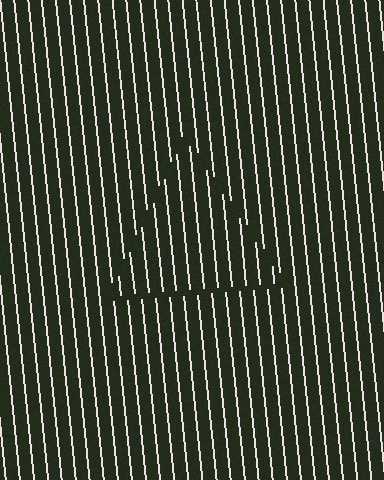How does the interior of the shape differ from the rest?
The interior of the shape contains the same grating, shifted by half a period — the contour is defined by the phase discontinuity where line-ends from the inner and outer gratings abut.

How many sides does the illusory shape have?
3 sides — the line-ends trace a triangle.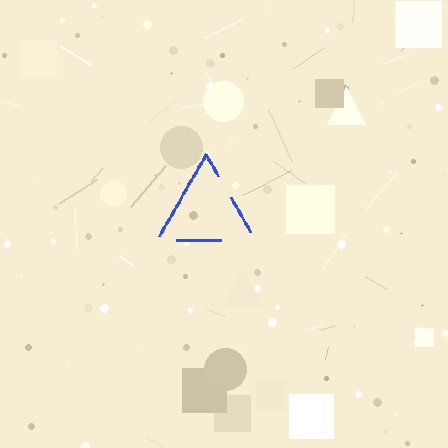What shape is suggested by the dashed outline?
The dashed outline suggests a triangle.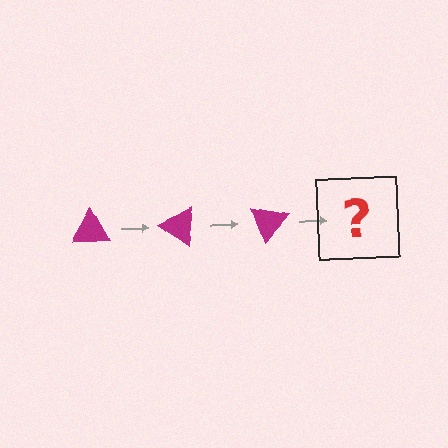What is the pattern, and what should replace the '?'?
The pattern is that the triangle rotates 35 degrees each step. The '?' should be a magenta triangle rotated 105 degrees.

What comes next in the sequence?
The next element should be a magenta triangle rotated 105 degrees.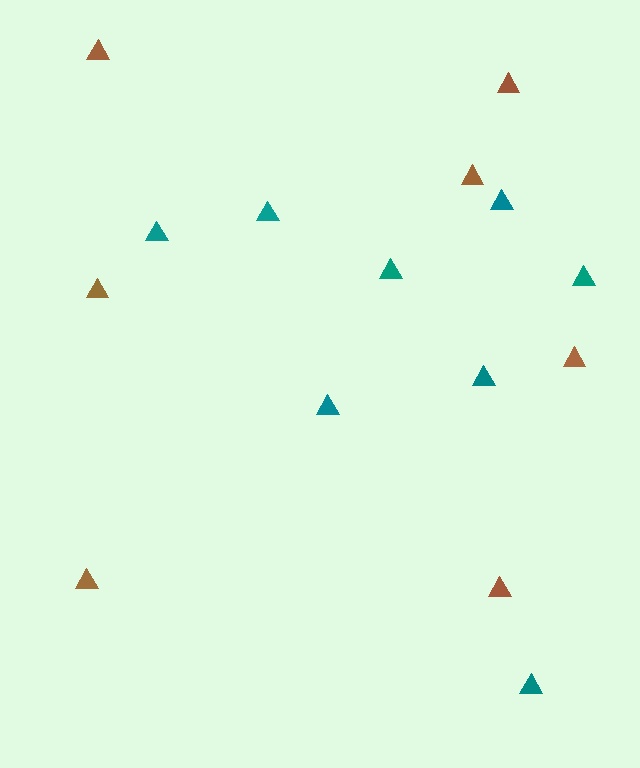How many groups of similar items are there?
There are 2 groups: one group of brown triangles (7) and one group of teal triangles (8).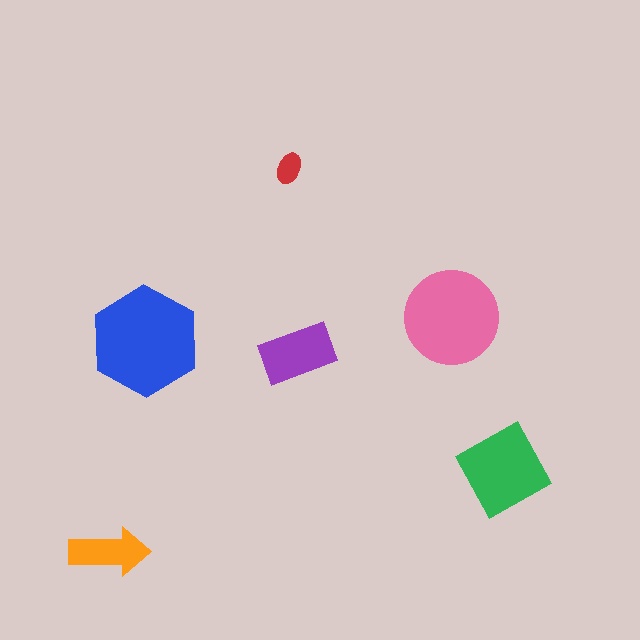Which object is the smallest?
The red ellipse.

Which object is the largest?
The blue hexagon.